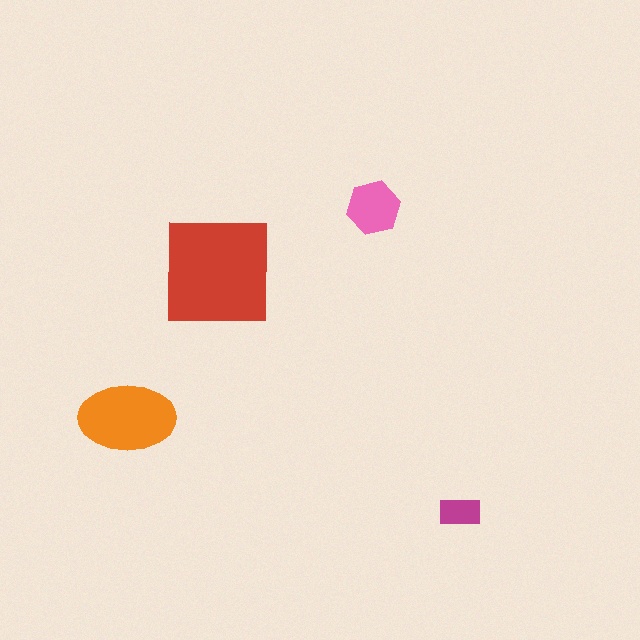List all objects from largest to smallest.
The red square, the orange ellipse, the pink hexagon, the magenta rectangle.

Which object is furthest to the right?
The magenta rectangle is rightmost.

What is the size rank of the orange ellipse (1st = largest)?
2nd.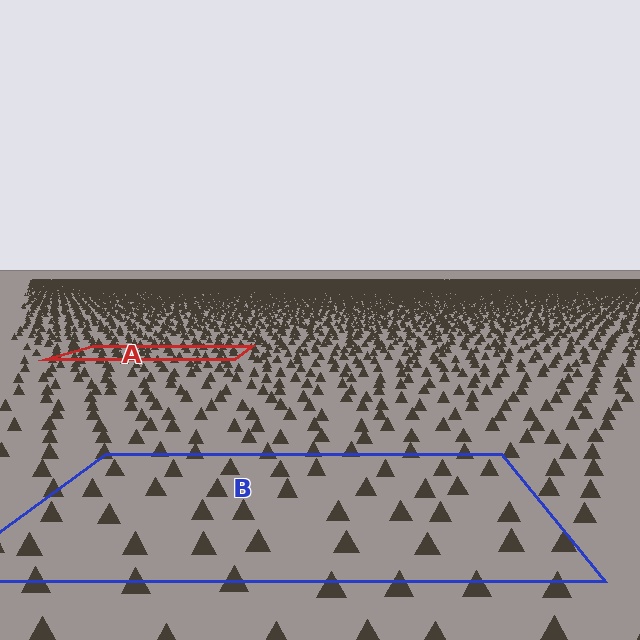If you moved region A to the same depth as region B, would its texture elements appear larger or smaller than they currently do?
They would appear larger. At a closer depth, the same texture elements are projected at a bigger on-screen size.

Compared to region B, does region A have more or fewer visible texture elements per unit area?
Region A has more texture elements per unit area — they are packed more densely because it is farther away.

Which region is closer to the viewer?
Region B is closer. The texture elements there are larger and more spread out.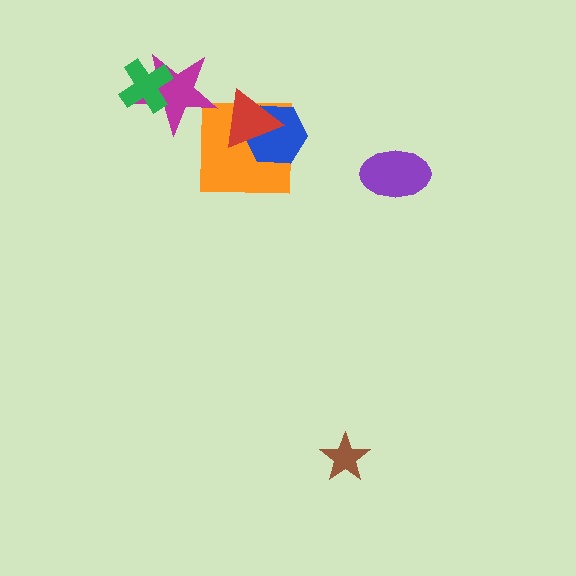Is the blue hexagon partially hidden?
Yes, it is partially covered by another shape.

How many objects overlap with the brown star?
0 objects overlap with the brown star.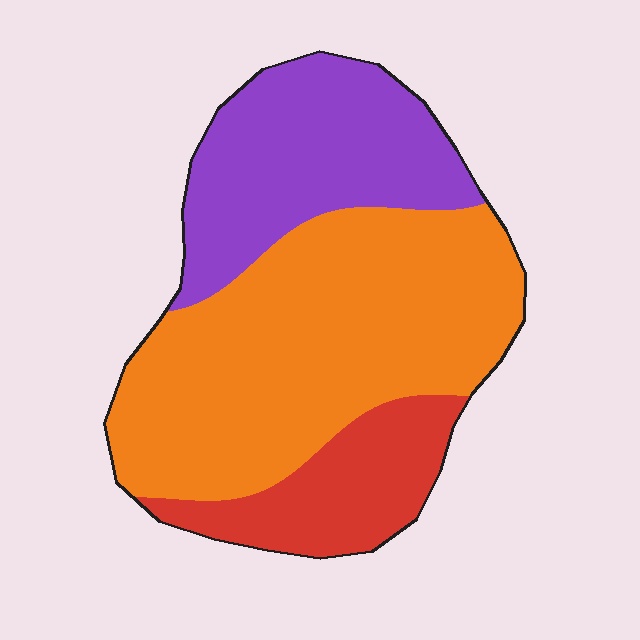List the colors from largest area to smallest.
From largest to smallest: orange, purple, red.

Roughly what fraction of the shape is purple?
Purple covers 29% of the shape.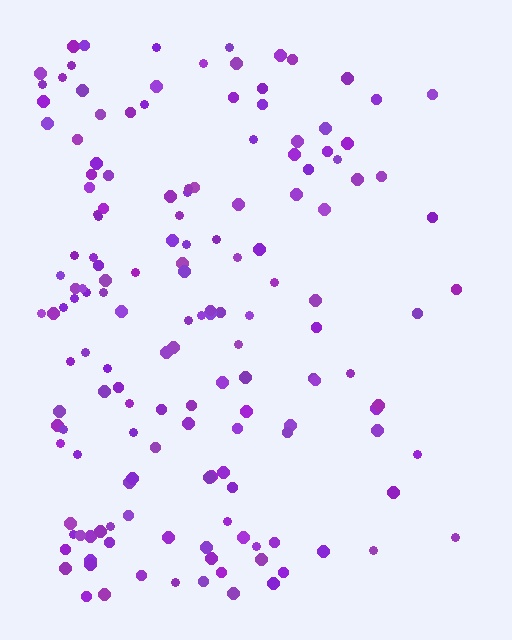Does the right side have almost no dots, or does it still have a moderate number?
Still a moderate number, just noticeably fewer than the left.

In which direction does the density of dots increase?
From right to left, with the left side densest.